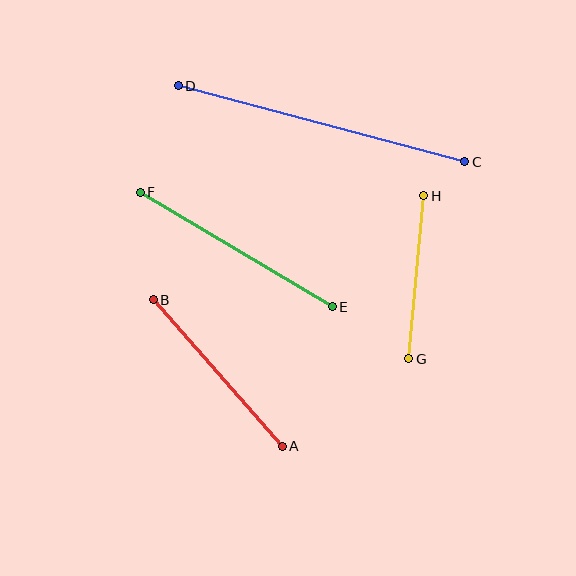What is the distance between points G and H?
The distance is approximately 164 pixels.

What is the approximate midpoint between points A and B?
The midpoint is at approximately (218, 373) pixels.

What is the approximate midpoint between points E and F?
The midpoint is at approximately (236, 250) pixels.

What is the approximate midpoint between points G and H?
The midpoint is at approximately (416, 277) pixels.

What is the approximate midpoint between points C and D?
The midpoint is at approximately (322, 124) pixels.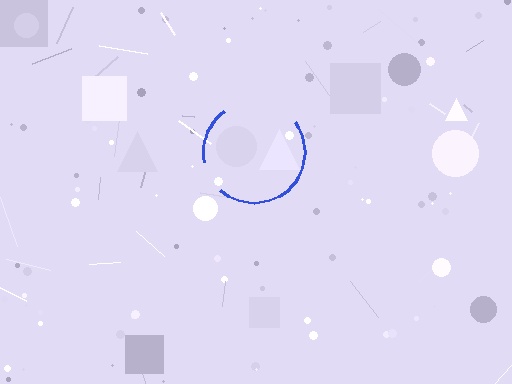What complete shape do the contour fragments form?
The contour fragments form a circle.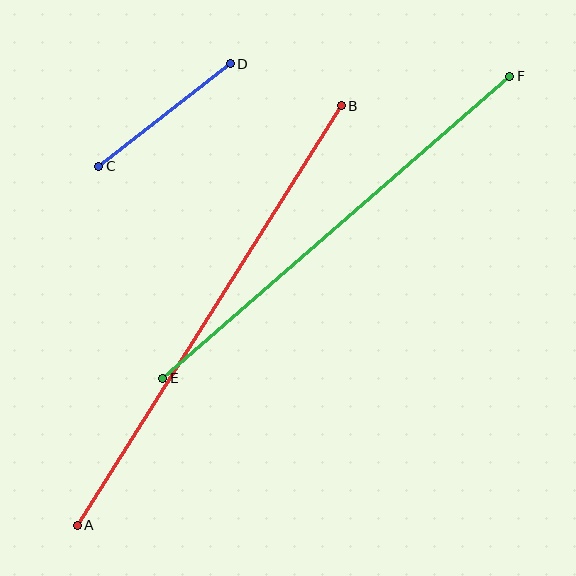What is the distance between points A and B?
The distance is approximately 496 pixels.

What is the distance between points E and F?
The distance is approximately 460 pixels.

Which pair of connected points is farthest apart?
Points A and B are farthest apart.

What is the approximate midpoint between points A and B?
The midpoint is at approximately (209, 315) pixels.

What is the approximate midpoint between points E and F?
The midpoint is at approximately (336, 227) pixels.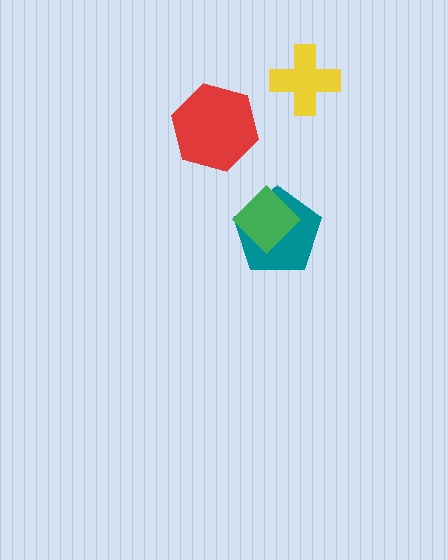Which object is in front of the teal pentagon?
The green diamond is in front of the teal pentagon.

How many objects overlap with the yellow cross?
0 objects overlap with the yellow cross.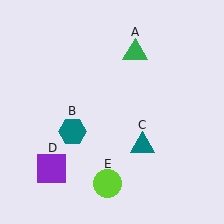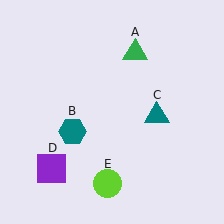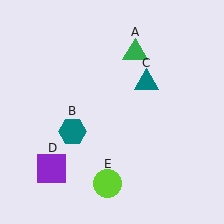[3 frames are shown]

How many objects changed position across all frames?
1 object changed position: teal triangle (object C).